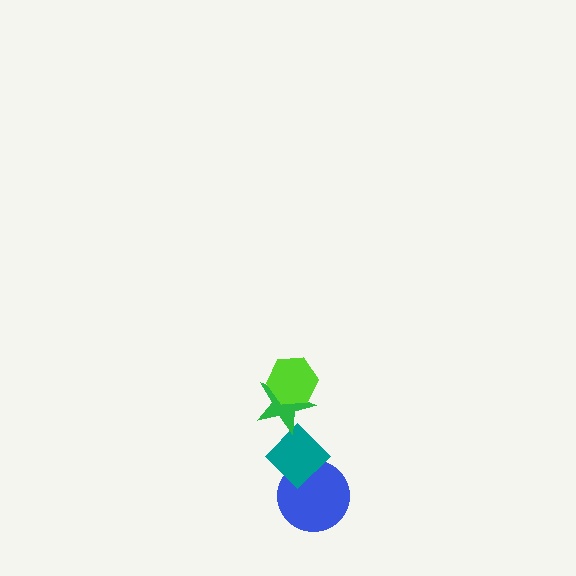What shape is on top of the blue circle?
The teal diamond is on top of the blue circle.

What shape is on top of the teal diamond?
The green star is on top of the teal diamond.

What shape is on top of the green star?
The lime hexagon is on top of the green star.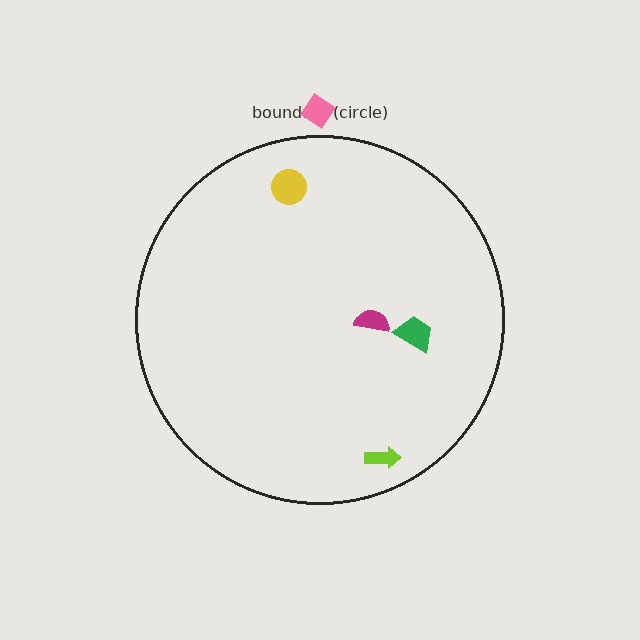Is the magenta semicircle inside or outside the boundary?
Inside.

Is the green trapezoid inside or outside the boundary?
Inside.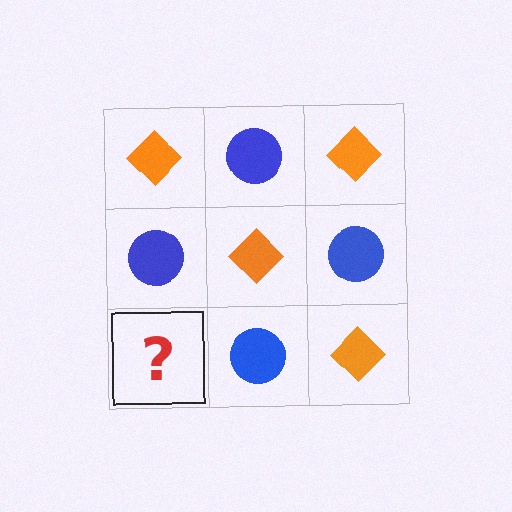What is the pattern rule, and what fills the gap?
The rule is that it alternates orange diamond and blue circle in a checkerboard pattern. The gap should be filled with an orange diamond.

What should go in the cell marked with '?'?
The missing cell should contain an orange diamond.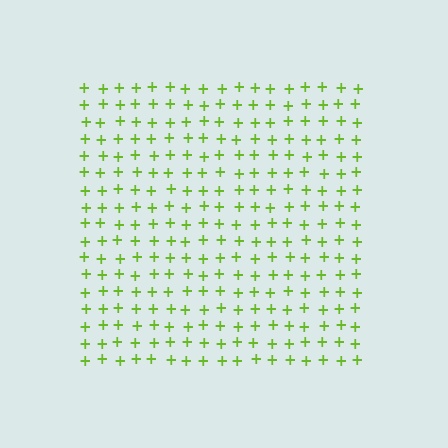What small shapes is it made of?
It is made of small plus signs.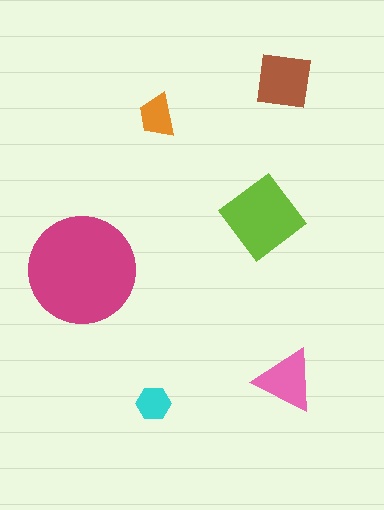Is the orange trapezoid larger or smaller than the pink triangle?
Smaller.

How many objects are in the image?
There are 6 objects in the image.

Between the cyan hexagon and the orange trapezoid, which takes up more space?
The orange trapezoid.